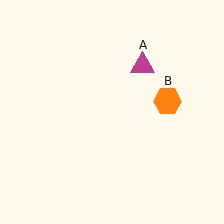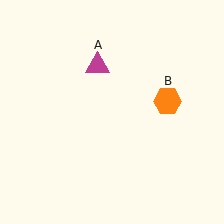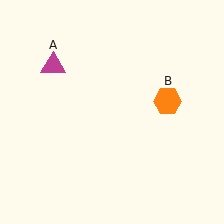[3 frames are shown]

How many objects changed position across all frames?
1 object changed position: magenta triangle (object A).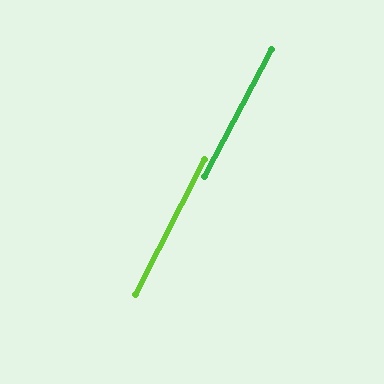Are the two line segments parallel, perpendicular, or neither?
Parallel — their directions differ by only 0.7°.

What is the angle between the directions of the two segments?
Approximately 1 degree.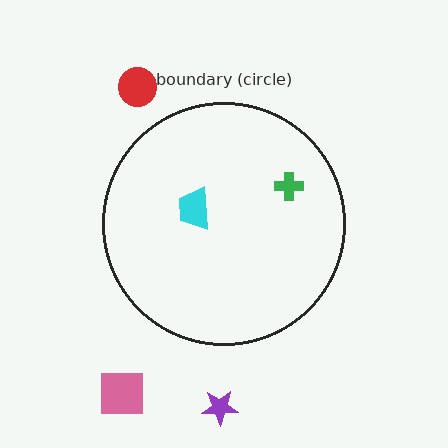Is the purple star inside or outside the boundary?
Outside.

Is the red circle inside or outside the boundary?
Outside.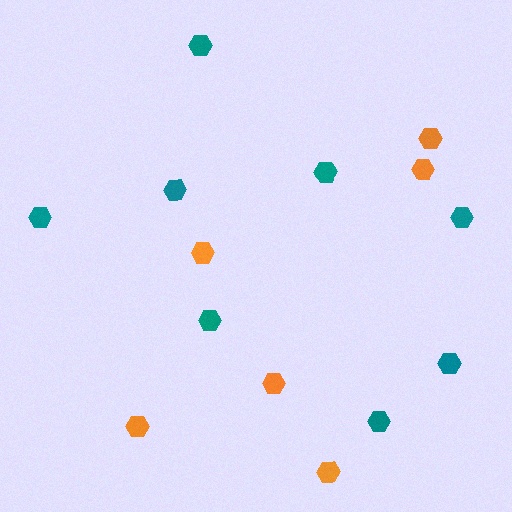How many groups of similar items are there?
There are 2 groups: one group of teal hexagons (8) and one group of orange hexagons (6).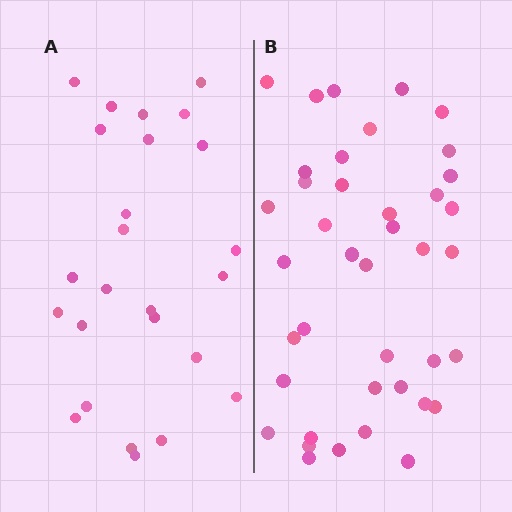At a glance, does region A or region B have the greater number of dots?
Region B (the right region) has more dots.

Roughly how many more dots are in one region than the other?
Region B has approximately 15 more dots than region A.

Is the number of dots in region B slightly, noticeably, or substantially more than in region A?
Region B has substantially more. The ratio is roughly 1.6 to 1.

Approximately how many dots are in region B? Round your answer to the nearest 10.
About 40 dots.